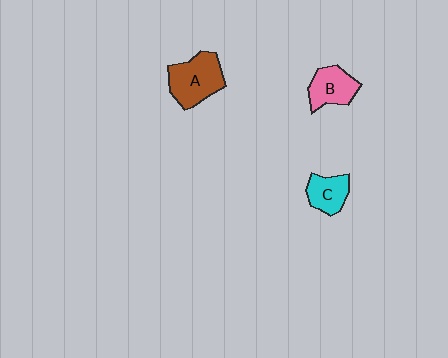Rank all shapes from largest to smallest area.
From largest to smallest: A (brown), B (pink), C (cyan).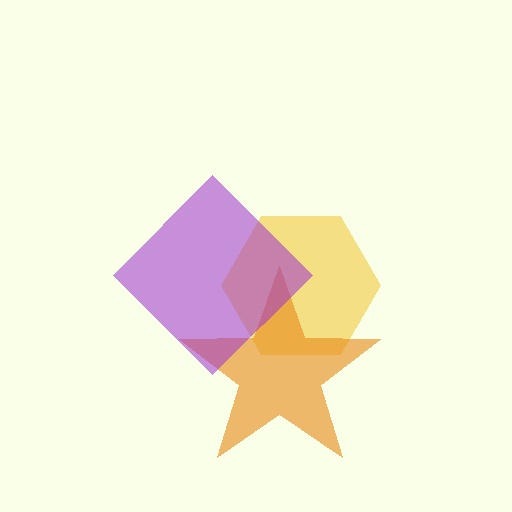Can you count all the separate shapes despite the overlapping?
Yes, there are 3 separate shapes.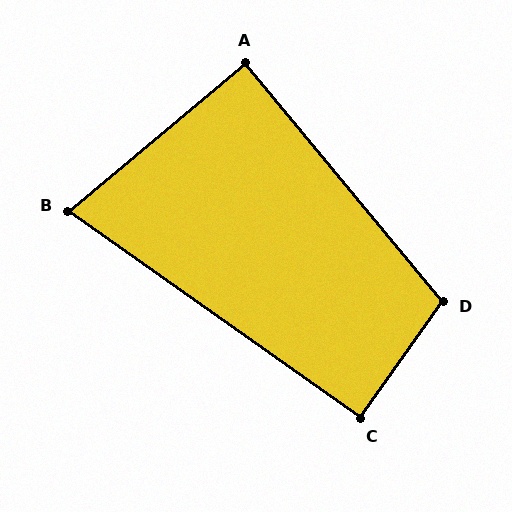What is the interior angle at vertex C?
Approximately 90 degrees (approximately right).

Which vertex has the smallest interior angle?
B, at approximately 75 degrees.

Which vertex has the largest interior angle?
D, at approximately 105 degrees.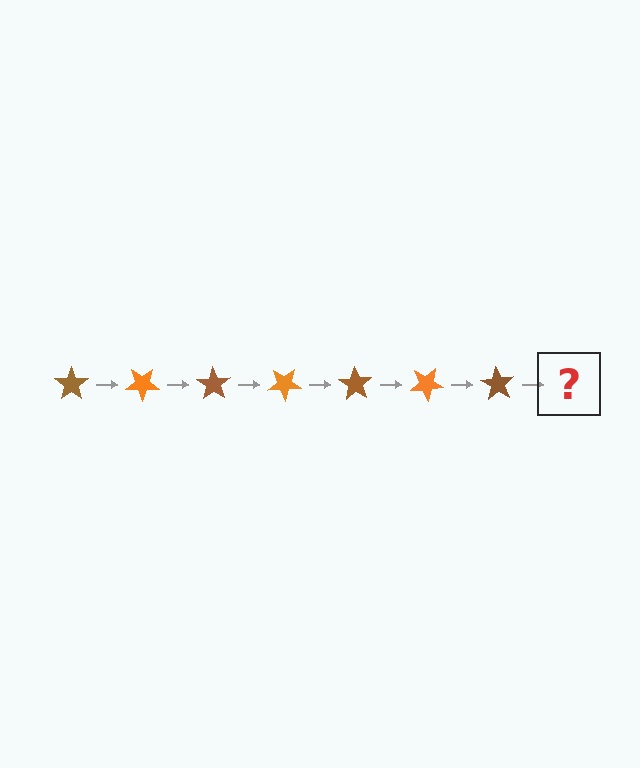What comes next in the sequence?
The next element should be an orange star, rotated 245 degrees from the start.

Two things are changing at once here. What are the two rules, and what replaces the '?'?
The two rules are that it rotates 35 degrees each step and the color cycles through brown and orange. The '?' should be an orange star, rotated 245 degrees from the start.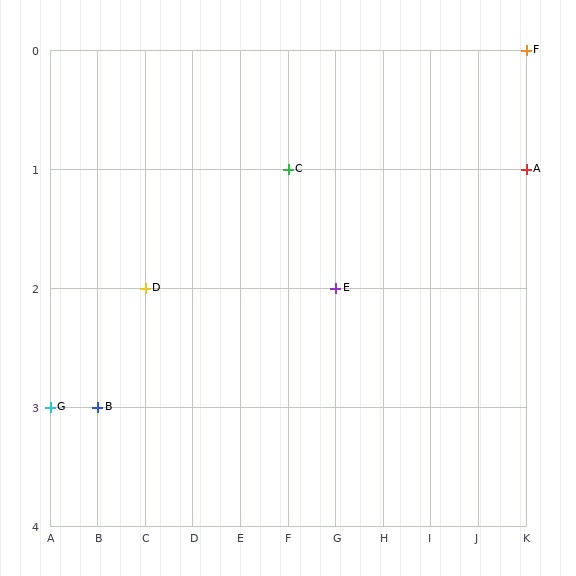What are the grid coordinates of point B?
Point B is at grid coordinates (B, 3).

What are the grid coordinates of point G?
Point G is at grid coordinates (A, 3).